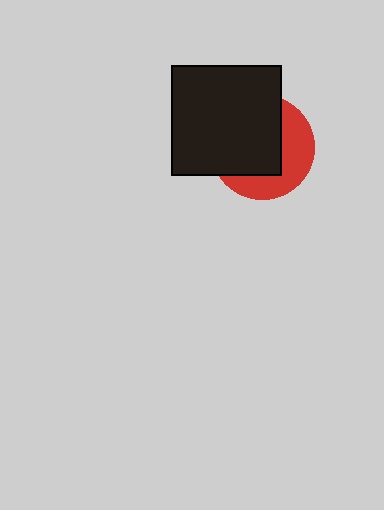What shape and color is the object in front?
The object in front is a black square.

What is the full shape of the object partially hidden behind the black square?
The partially hidden object is a red circle.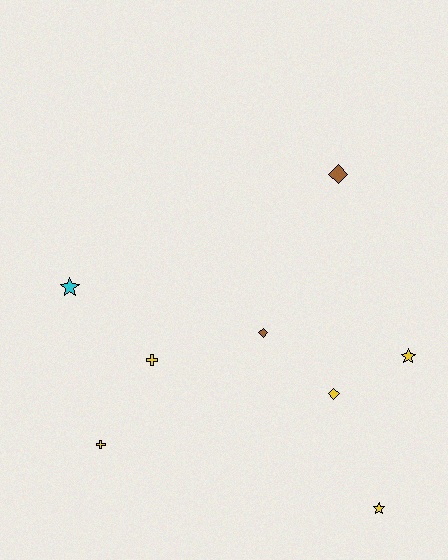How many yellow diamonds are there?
There is 1 yellow diamond.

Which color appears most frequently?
Yellow, with 5 objects.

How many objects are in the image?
There are 8 objects.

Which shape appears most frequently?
Star, with 3 objects.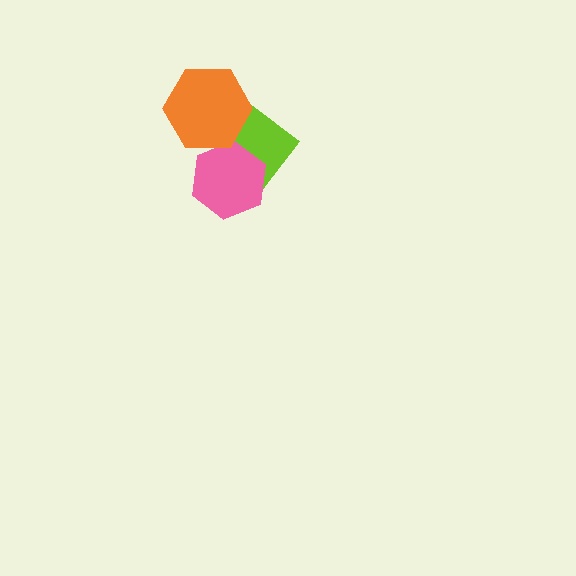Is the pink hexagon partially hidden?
Yes, it is partially covered by another shape.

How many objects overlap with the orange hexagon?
2 objects overlap with the orange hexagon.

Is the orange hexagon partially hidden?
No, no other shape covers it.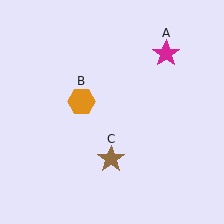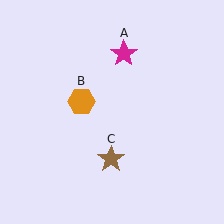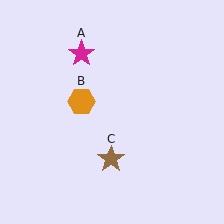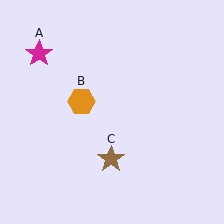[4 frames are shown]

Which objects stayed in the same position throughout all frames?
Orange hexagon (object B) and brown star (object C) remained stationary.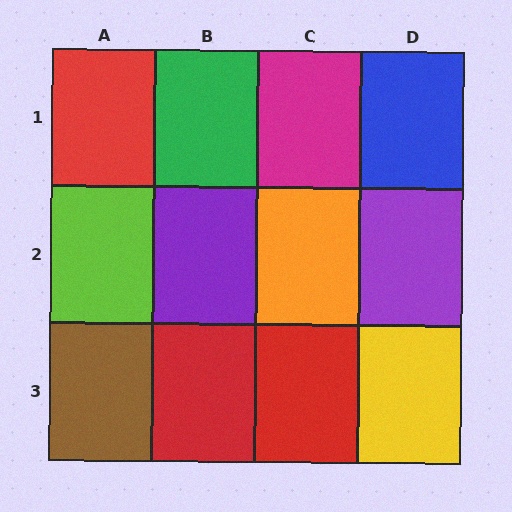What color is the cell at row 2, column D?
Purple.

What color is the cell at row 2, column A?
Lime.